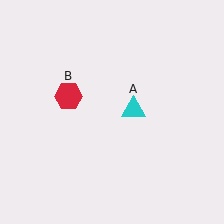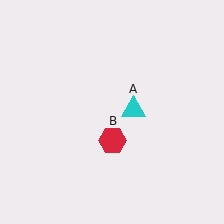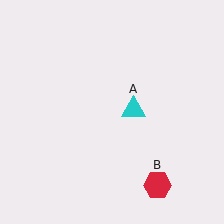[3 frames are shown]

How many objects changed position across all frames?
1 object changed position: red hexagon (object B).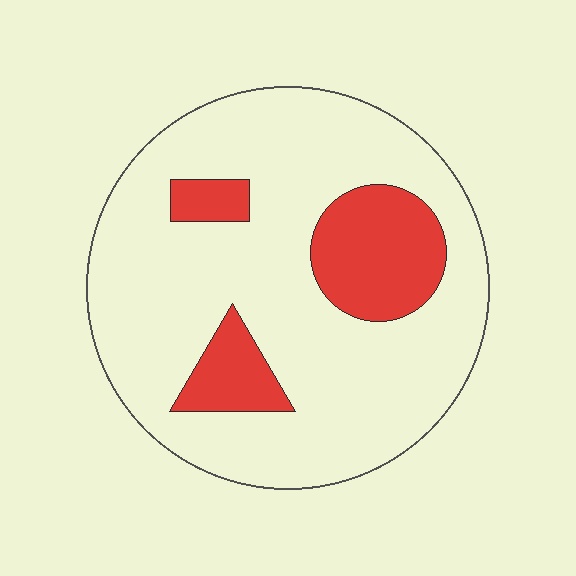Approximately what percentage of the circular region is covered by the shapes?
Approximately 20%.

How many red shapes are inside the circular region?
3.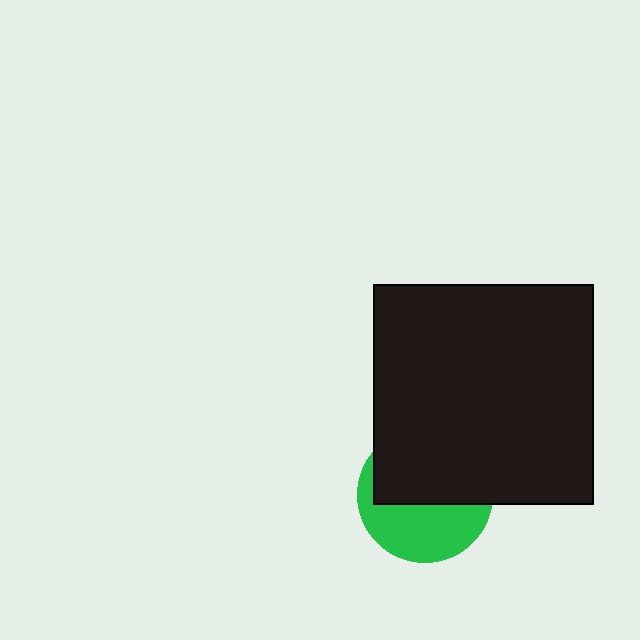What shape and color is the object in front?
The object in front is a black square.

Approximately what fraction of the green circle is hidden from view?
Roughly 55% of the green circle is hidden behind the black square.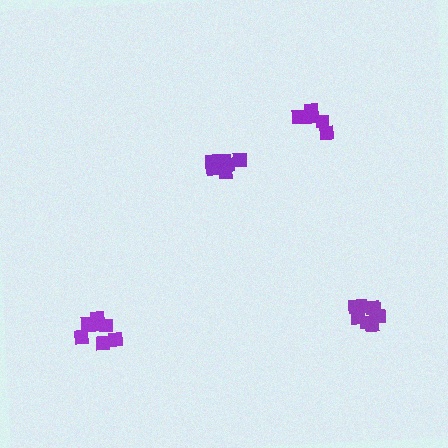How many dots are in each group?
Group 1: 8 dots, Group 2: 5 dots, Group 3: 7 dots, Group 4: 6 dots (26 total).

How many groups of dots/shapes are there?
There are 4 groups.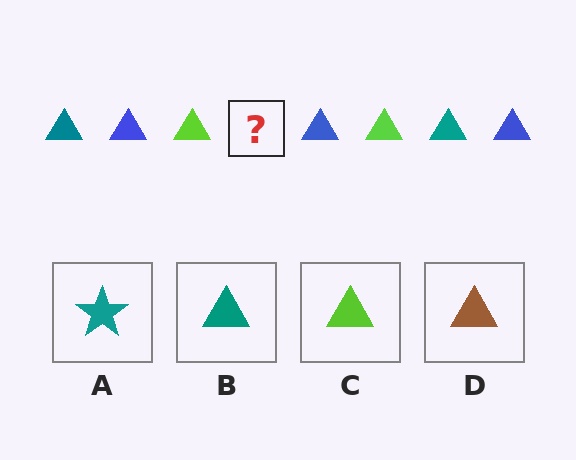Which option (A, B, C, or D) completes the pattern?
B.